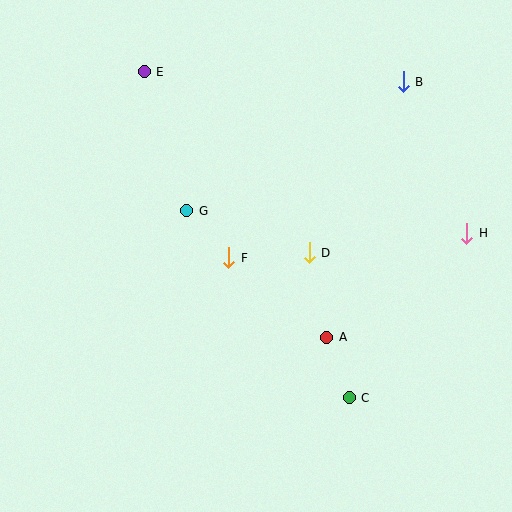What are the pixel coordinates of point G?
Point G is at (187, 211).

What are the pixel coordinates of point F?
Point F is at (229, 258).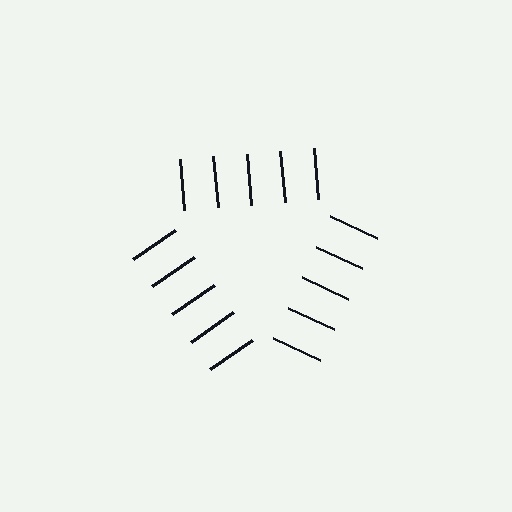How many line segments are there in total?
15 — 5 along each of the 3 edges.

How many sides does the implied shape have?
3 sides — the line-ends trace a triangle.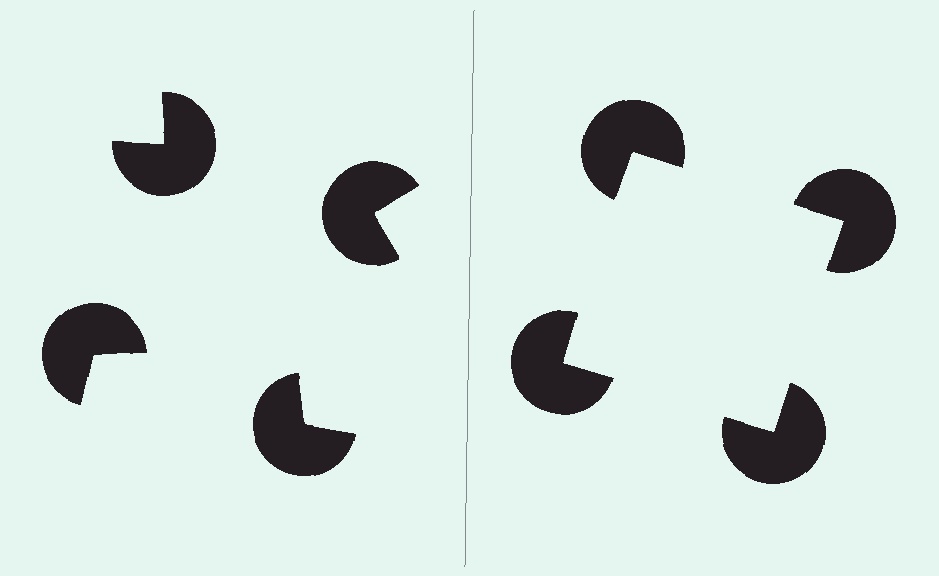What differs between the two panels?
The pac-man discs are positioned identically on both sides; only the wedge orientations differ. On the right they align to a square; on the left they are misaligned.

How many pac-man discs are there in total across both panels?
8 — 4 on each side.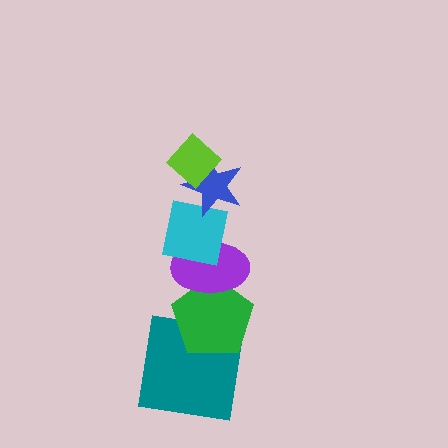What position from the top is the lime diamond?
The lime diamond is 1st from the top.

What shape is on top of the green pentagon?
The purple ellipse is on top of the green pentagon.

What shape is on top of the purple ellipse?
The cyan square is on top of the purple ellipse.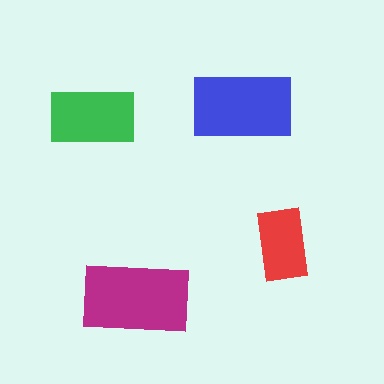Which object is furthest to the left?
The green rectangle is leftmost.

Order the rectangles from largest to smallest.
the magenta one, the blue one, the green one, the red one.